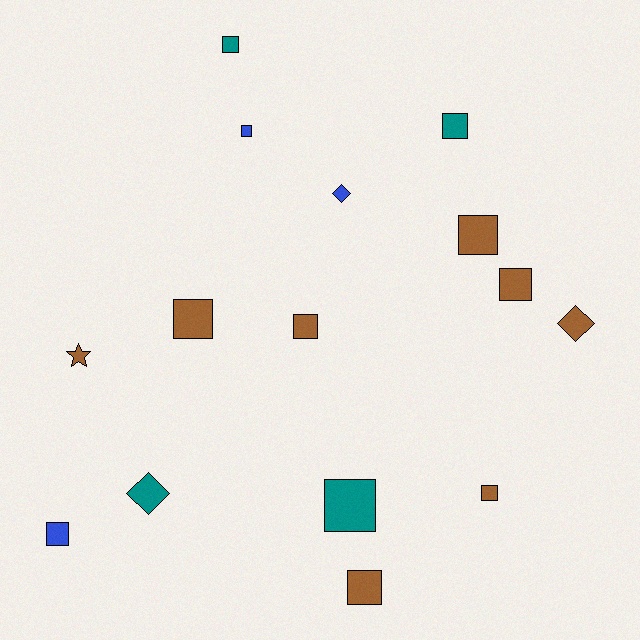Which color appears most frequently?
Brown, with 8 objects.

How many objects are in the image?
There are 15 objects.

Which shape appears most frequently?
Square, with 11 objects.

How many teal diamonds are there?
There is 1 teal diamond.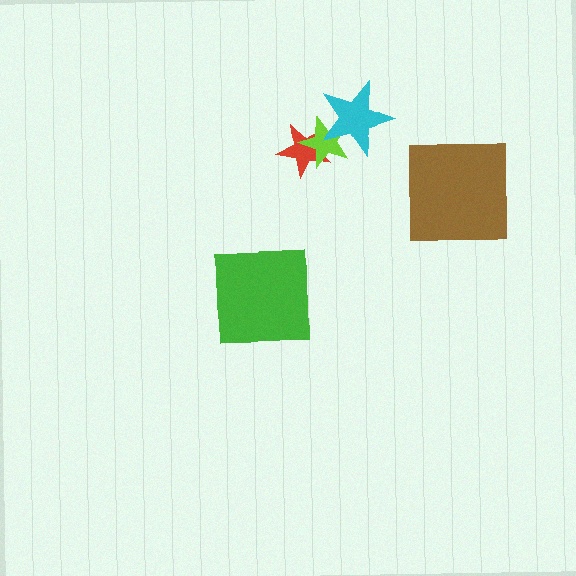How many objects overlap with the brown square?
0 objects overlap with the brown square.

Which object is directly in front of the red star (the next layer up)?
The lime star is directly in front of the red star.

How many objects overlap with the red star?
2 objects overlap with the red star.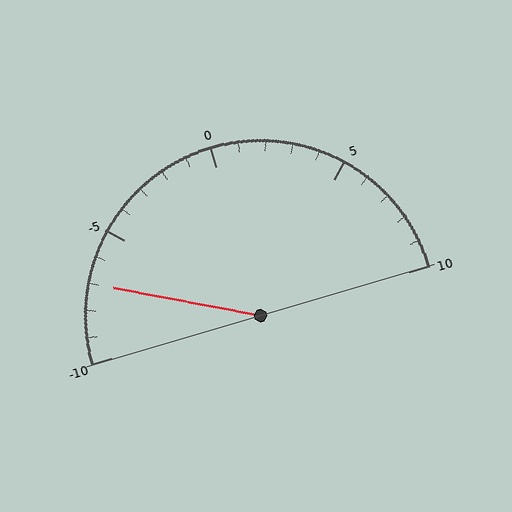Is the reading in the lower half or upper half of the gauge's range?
The reading is in the lower half of the range (-10 to 10).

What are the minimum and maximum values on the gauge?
The gauge ranges from -10 to 10.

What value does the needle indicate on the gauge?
The needle indicates approximately -7.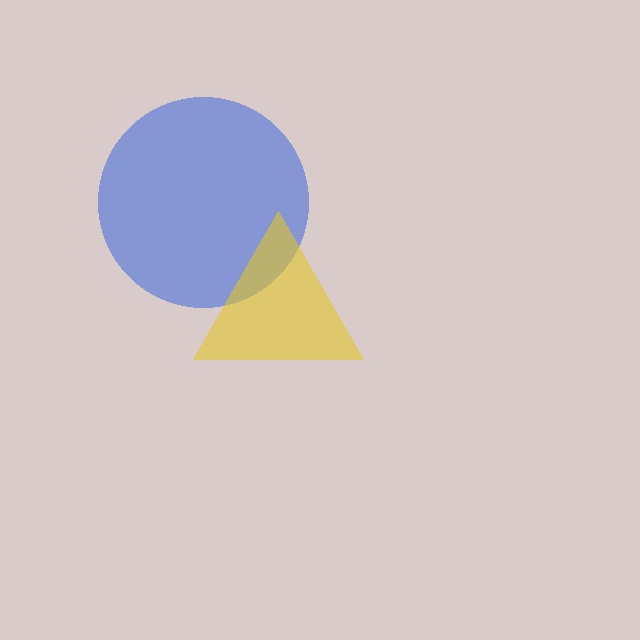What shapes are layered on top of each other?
The layered shapes are: a blue circle, a yellow triangle.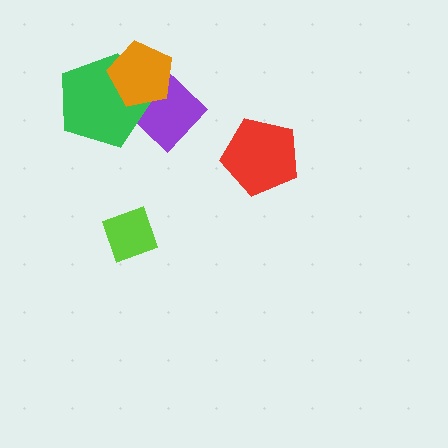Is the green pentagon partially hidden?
Yes, it is partially covered by another shape.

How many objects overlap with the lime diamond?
0 objects overlap with the lime diamond.